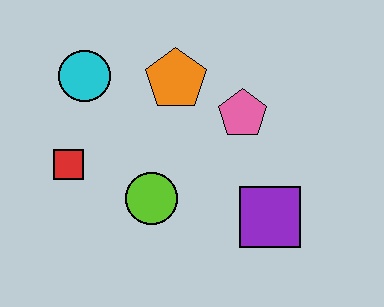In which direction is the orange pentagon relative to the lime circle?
The orange pentagon is above the lime circle.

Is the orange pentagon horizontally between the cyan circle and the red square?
No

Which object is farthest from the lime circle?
The cyan circle is farthest from the lime circle.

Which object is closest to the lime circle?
The red square is closest to the lime circle.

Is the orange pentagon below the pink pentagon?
No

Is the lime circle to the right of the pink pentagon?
No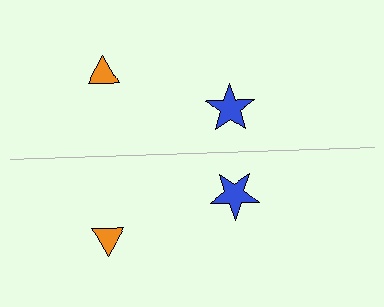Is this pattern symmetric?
Yes, this pattern has bilateral (reflection) symmetry.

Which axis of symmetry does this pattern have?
The pattern has a horizontal axis of symmetry running through the center of the image.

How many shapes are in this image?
There are 4 shapes in this image.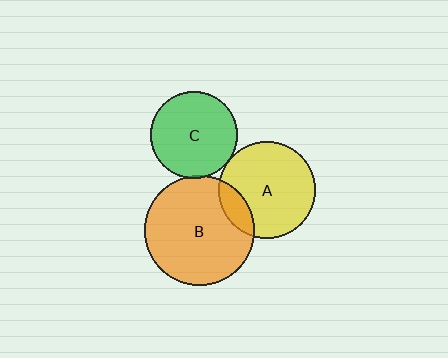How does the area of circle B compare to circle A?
Approximately 1.3 times.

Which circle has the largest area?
Circle B (orange).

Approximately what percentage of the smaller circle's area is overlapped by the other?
Approximately 15%.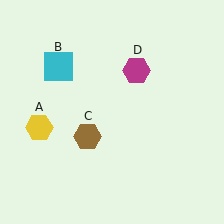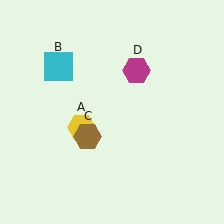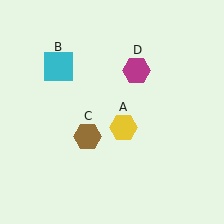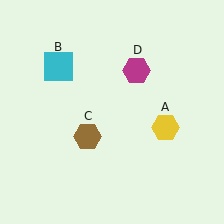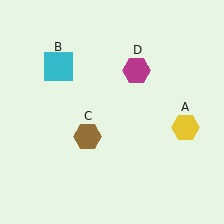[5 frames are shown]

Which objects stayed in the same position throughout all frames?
Cyan square (object B) and brown hexagon (object C) and magenta hexagon (object D) remained stationary.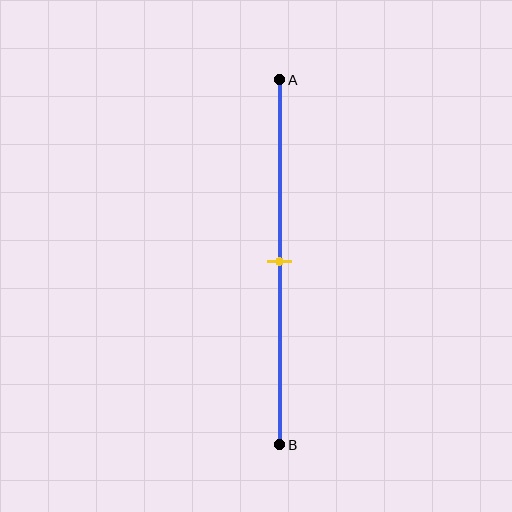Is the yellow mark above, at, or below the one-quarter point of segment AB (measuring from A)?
The yellow mark is below the one-quarter point of segment AB.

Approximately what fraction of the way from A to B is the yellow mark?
The yellow mark is approximately 50% of the way from A to B.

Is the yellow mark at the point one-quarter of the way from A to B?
No, the mark is at about 50% from A, not at the 25% one-quarter point.